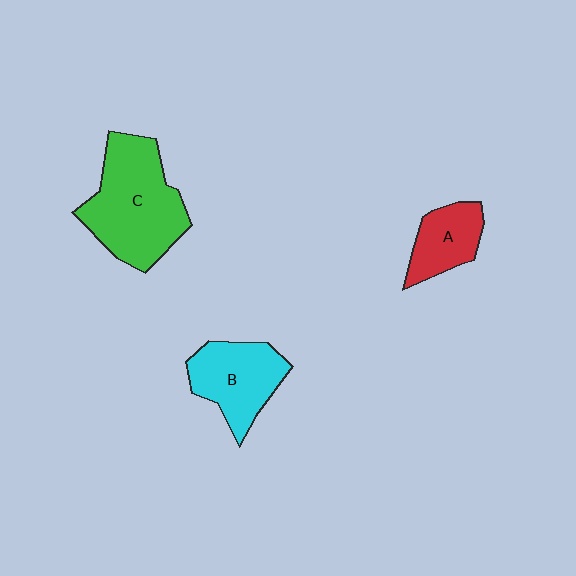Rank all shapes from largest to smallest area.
From largest to smallest: C (green), B (cyan), A (red).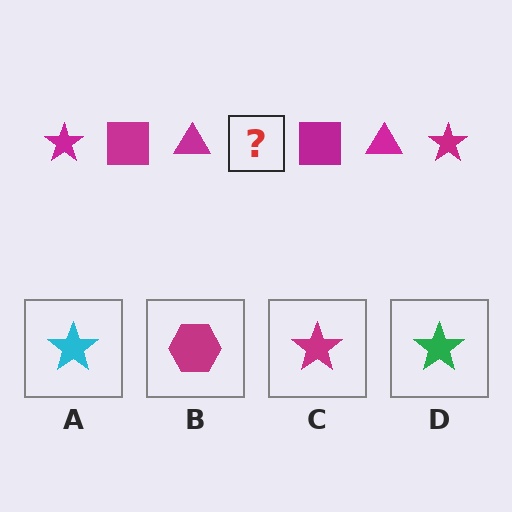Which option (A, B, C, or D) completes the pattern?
C.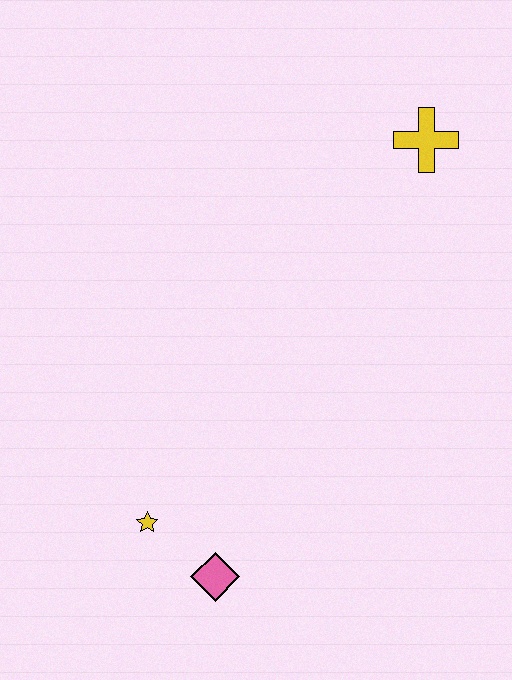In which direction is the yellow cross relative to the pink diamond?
The yellow cross is above the pink diamond.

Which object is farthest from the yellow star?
The yellow cross is farthest from the yellow star.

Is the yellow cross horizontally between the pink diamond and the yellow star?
No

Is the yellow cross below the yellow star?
No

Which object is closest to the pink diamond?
The yellow star is closest to the pink diamond.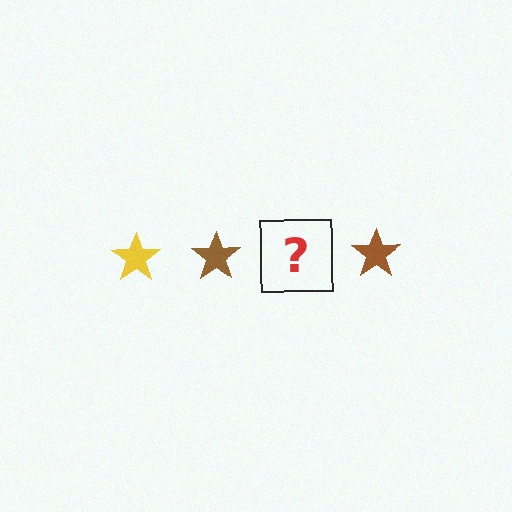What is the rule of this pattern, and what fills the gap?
The rule is that the pattern cycles through yellow, brown stars. The gap should be filled with a yellow star.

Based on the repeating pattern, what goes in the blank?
The blank should be a yellow star.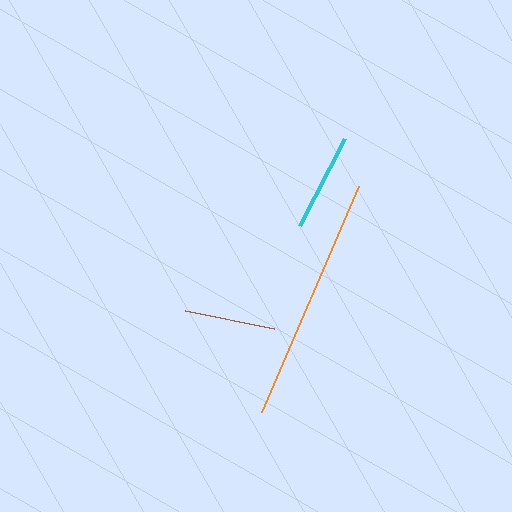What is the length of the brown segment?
The brown segment is approximately 91 pixels long.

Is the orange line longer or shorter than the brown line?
The orange line is longer than the brown line.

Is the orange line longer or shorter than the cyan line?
The orange line is longer than the cyan line.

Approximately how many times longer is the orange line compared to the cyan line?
The orange line is approximately 2.5 times the length of the cyan line.